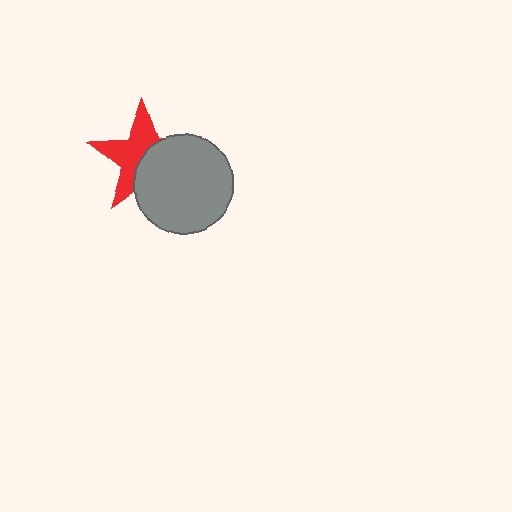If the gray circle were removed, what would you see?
You would see the complete red star.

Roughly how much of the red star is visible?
About half of it is visible (roughly 53%).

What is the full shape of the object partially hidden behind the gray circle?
The partially hidden object is a red star.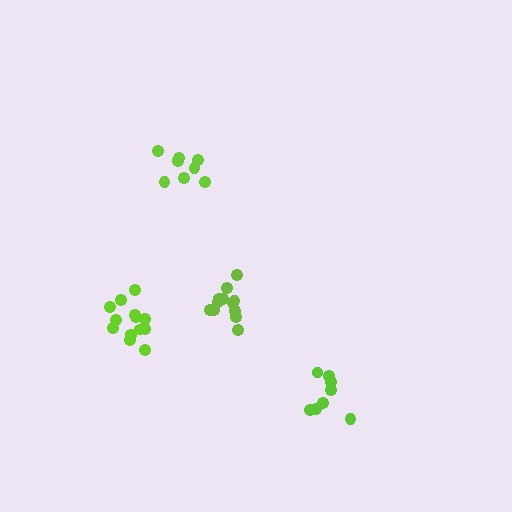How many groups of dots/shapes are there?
There are 4 groups.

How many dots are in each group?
Group 1: 9 dots, Group 2: 8 dots, Group 3: 13 dots, Group 4: 12 dots (42 total).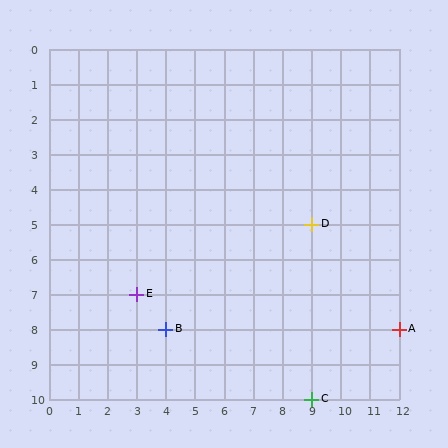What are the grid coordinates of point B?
Point B is at grid coordinates (4, 8).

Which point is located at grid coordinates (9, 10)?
Point C is at (9, 10).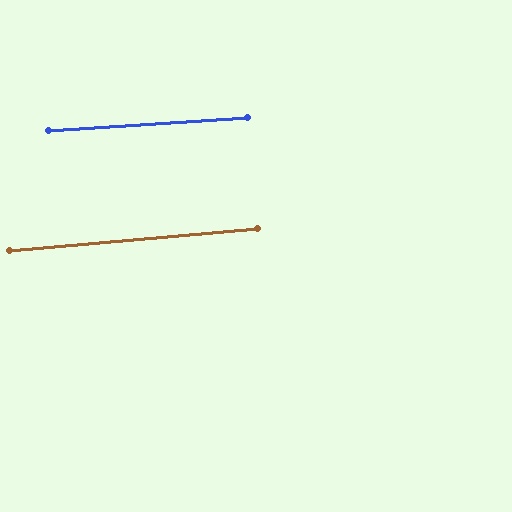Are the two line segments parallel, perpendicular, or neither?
Parallel — their directions differ by only 1.3°.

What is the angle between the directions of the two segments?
Approximately 1 degree.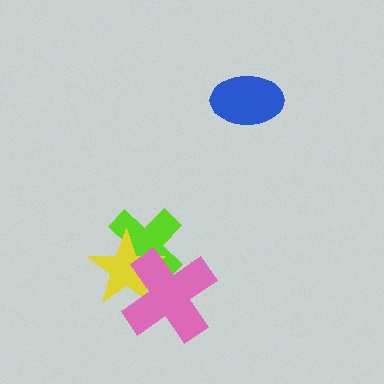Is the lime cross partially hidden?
Yes, it is partially covered by another shape.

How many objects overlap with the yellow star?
2 objects overlap with the yellow star.